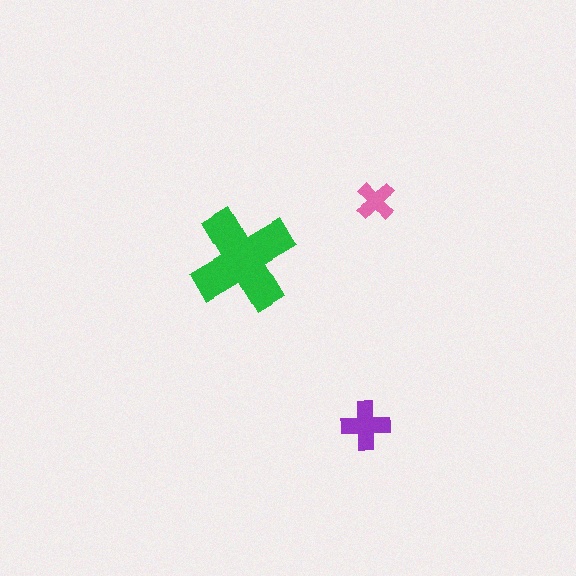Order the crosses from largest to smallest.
the green one, the purple one, the pink one.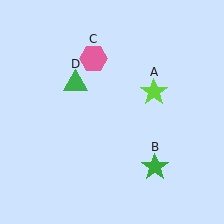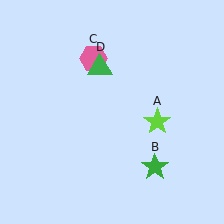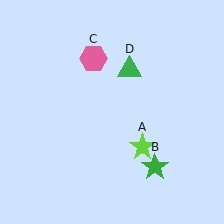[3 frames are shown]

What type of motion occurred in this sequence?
The lime star (object A), green triangle (object D) rotated clockwise around the center of the scene.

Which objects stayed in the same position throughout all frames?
Green star (object B) and pink hexagon (object C) remained stationary.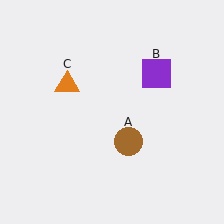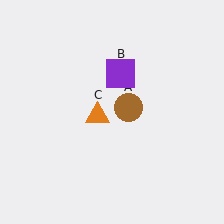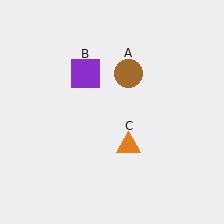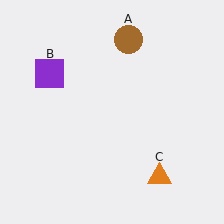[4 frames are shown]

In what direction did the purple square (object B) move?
The purple square (object B) moved left.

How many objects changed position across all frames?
3 objects changed position: brown circle (object A), purple square (object B), orange triangle (object C).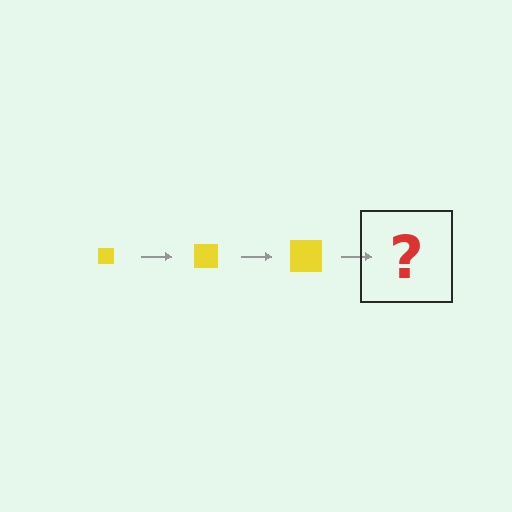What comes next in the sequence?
The next element should be a yellow square, larger than the previous one.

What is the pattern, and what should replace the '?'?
The pattern is that the square gets progressively larger each step. The '?' should be a yellow square, larger than the previous one.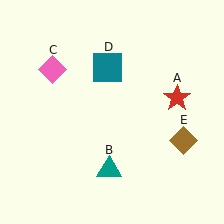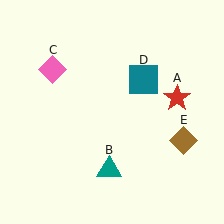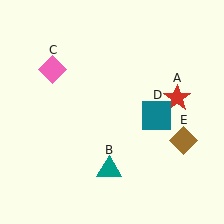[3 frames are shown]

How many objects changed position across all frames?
1 object changed position: teal square (object D).